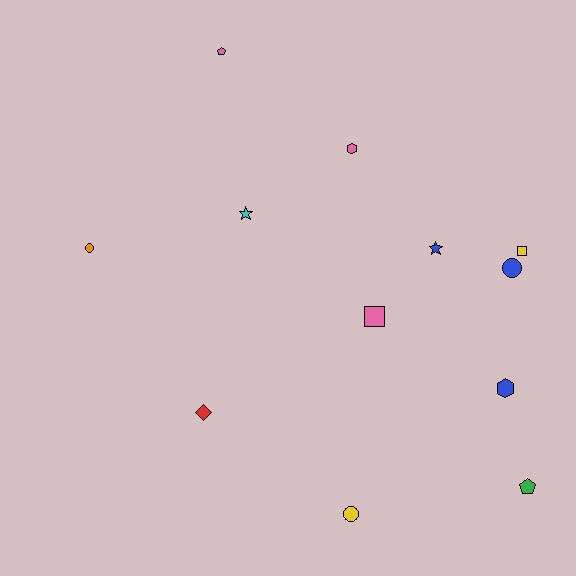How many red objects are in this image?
There is 1 red object.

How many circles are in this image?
There are 3 circles.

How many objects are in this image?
There are 12 objects.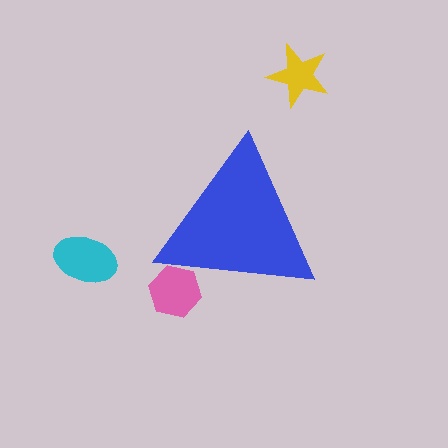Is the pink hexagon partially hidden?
Yes, the pink hexagon is partially hidden behind the blue triangle.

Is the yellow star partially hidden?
No, the yellow star is fully visible.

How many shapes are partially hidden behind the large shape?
1 shape is partially hidden.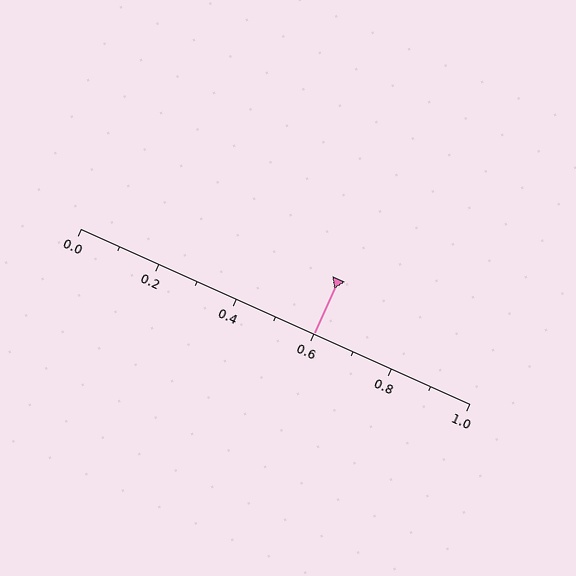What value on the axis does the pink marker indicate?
The marker indicates approximately 0.6.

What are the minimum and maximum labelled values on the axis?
The axis runs from 0.0 to 1.0.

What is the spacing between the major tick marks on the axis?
The major ticks are spaced 0.2 apart.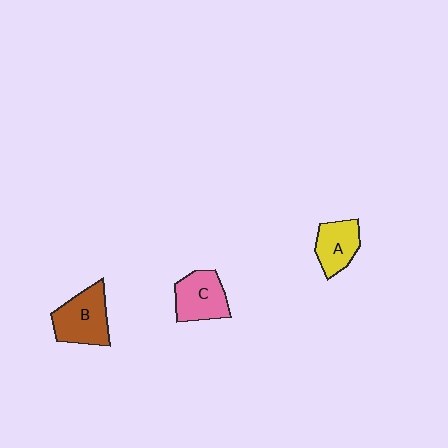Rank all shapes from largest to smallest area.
From largest to smallest: B (brown), C (pink), A (yellow).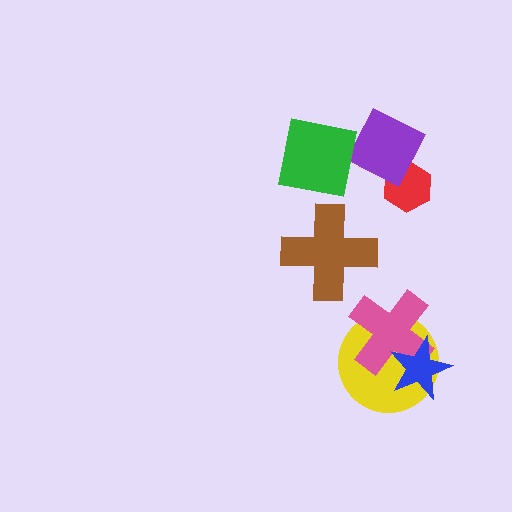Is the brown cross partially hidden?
No, no other shape covers it.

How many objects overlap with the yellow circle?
2 objects overlap with the yellow circle.